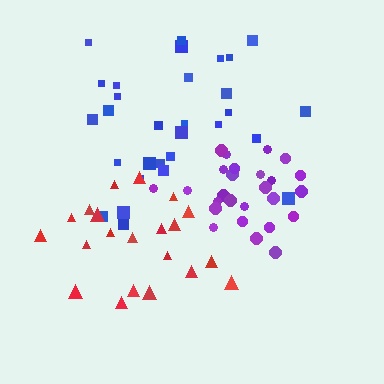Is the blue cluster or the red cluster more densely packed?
Blue.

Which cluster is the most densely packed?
Purple.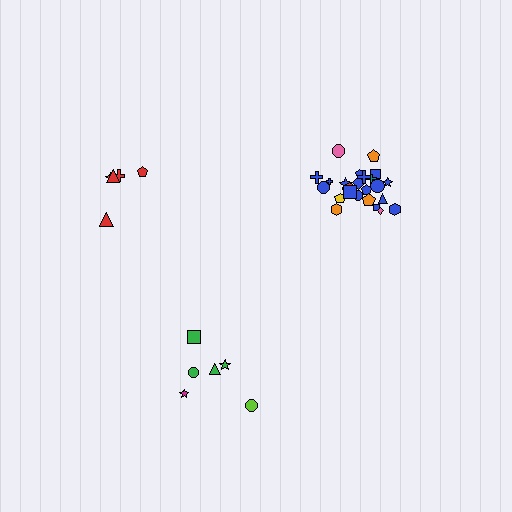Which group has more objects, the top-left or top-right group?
The top-right group.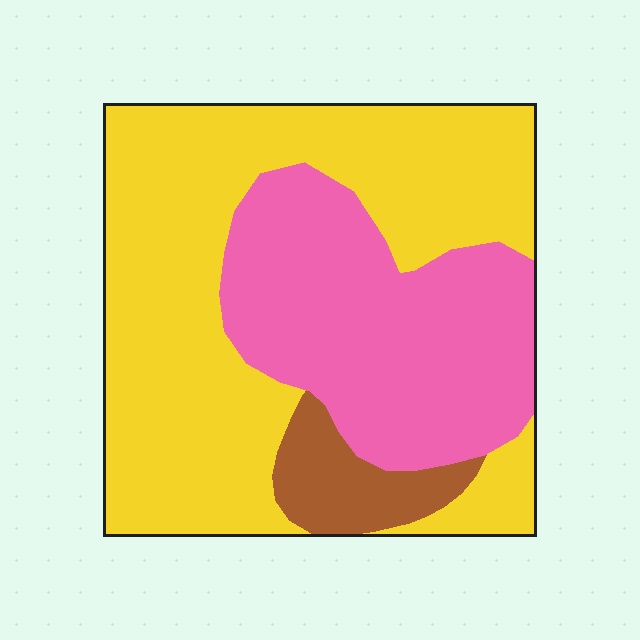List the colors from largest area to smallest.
From largest to smallest: yellow, pink, brown.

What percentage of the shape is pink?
Pink covers about 35% of the shape.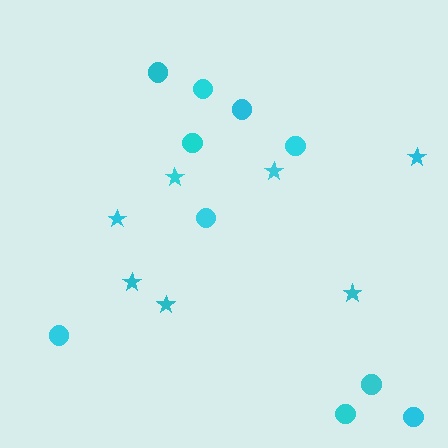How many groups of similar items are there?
There are 2 groups: one group of stars (7) and one group of circles (10).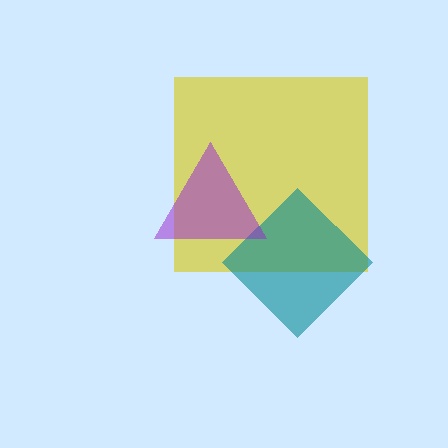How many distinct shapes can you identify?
There are 3 distinct shapes: a yellow square, a teal diamond, a purple triangle.